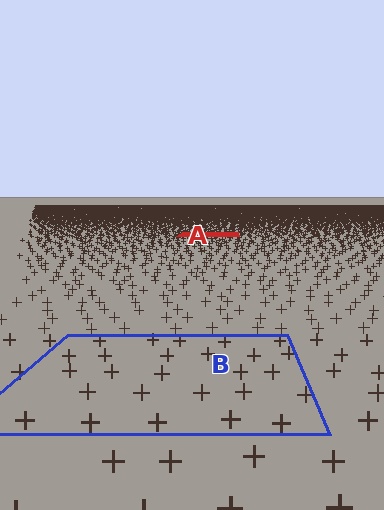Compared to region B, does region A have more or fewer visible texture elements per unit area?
Region A has more texture elements per unit area — they are packed more densely because it is farther away.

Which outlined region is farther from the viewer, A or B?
Region A is farther from the viewer — the texture elements inside it appear smaller and more densely packed.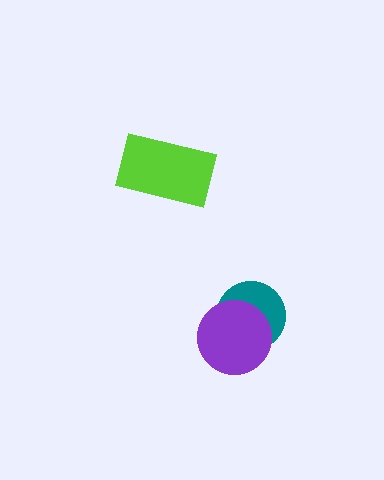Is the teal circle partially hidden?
Yes, it is partially covered by another shape.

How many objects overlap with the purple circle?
1 object overlaps with the purple circle.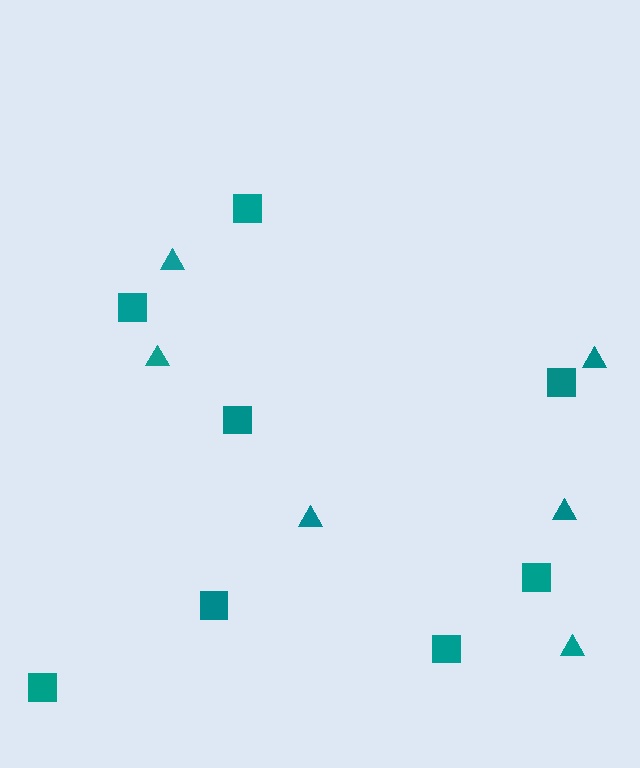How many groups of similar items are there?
There are 2 groups: one group of squares (8) and one group of triangles (6).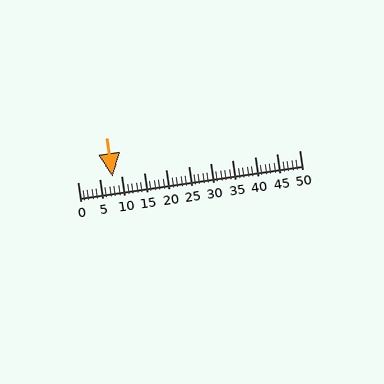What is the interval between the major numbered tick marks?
The major tick marks are spaced 5 units apart.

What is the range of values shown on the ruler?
The ruler shows values from 0 to 50.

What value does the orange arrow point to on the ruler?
The orange arrow points to approximately 8.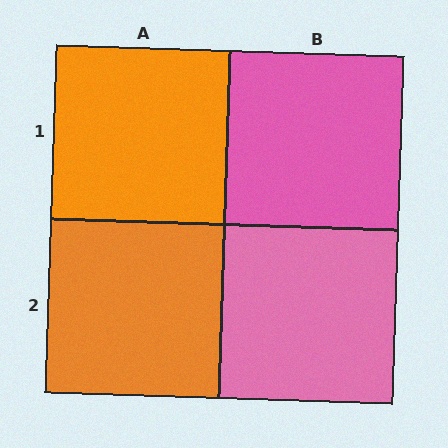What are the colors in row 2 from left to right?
Orange, pink.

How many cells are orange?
2 cells are orange.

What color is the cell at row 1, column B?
Pink.